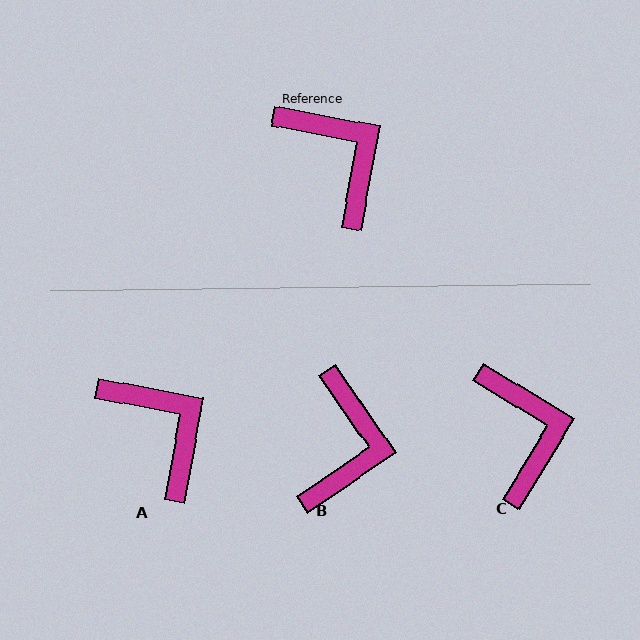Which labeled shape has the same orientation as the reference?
A.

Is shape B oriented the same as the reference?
No, it is off by about 45 degrees.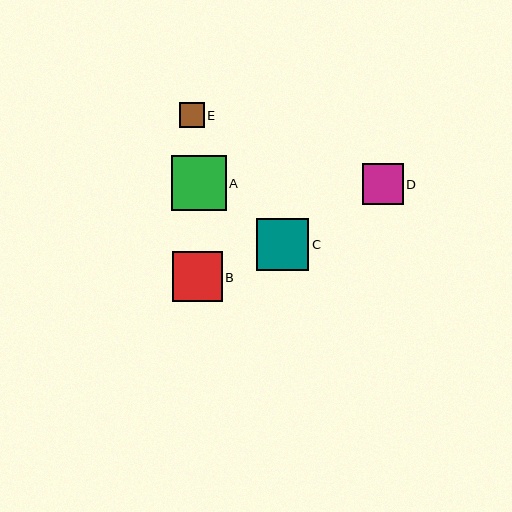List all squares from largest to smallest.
From largest to smallest: A, C, B, D, E.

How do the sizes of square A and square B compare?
Square A and square B are approximately the same size.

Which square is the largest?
Square A is the largest with a size of approximately 55 pixels.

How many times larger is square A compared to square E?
Square A is approximately 2.2 times the size of square E.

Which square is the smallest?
Square E is the smallest with a size of approximately 25 pixels.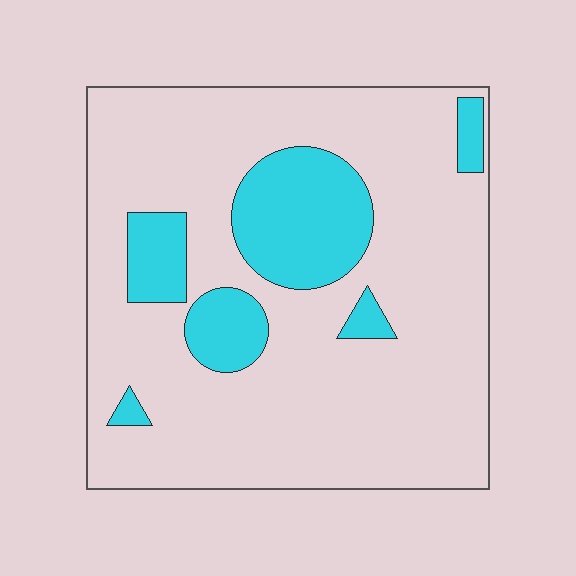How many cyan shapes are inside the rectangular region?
6.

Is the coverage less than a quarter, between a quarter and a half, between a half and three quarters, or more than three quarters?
Less than a quarter.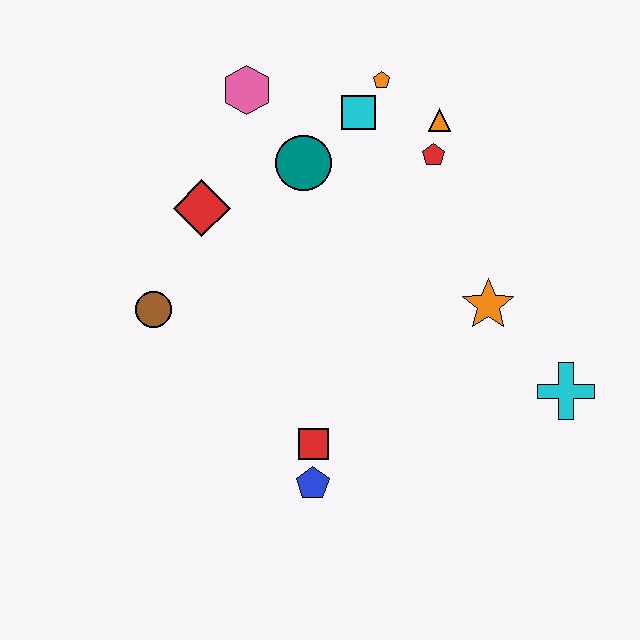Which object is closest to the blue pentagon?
The red square is closest to the blue pentagon.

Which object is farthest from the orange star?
The brown circle is farthest from the orange star.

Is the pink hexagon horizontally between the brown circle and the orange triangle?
Yes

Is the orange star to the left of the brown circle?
No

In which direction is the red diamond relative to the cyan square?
The red diamond is to the left of the cyan square.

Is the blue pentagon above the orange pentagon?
No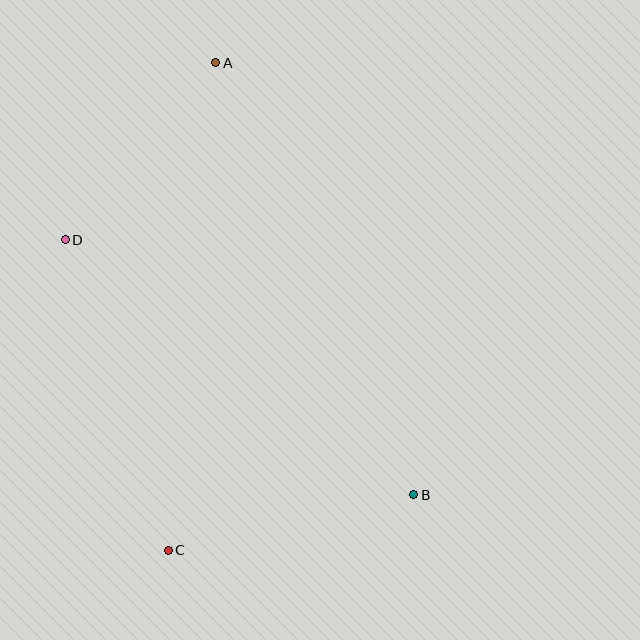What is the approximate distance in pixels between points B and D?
The distance between B and D is approximately 432 pixels.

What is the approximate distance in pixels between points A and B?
The distance between A and B is approximately 475 pixels.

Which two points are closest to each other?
Points A and D are closest to each other.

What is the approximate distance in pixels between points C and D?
The distance between C and D is approximately 327 pixels.